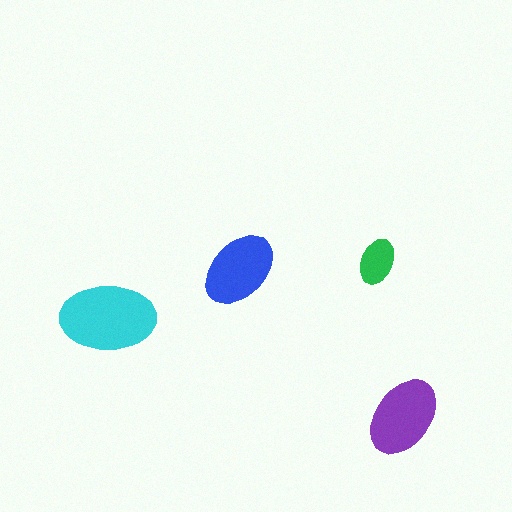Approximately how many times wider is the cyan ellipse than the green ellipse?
About 2 times wider.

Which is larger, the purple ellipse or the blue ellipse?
The purple one.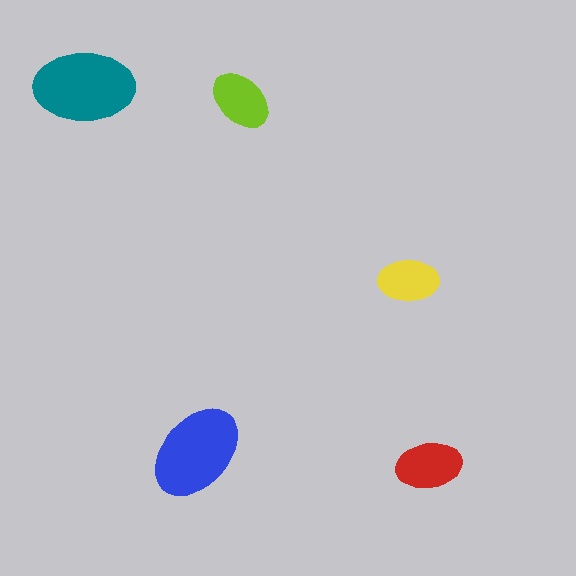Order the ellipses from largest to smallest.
the teal one, the blue one, the red one, the lime one, the yellow one.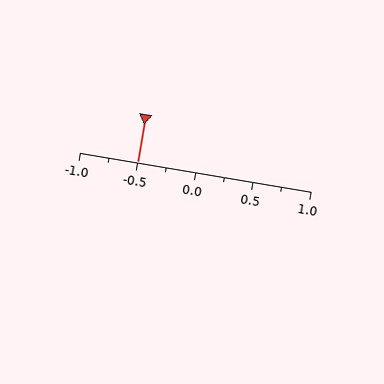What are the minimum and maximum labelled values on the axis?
The axis runs from -1.0 to 1.0.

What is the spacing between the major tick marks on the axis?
The major ticks are spaced 0.5 apart.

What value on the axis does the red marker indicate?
The marker indicates approximately -0.5.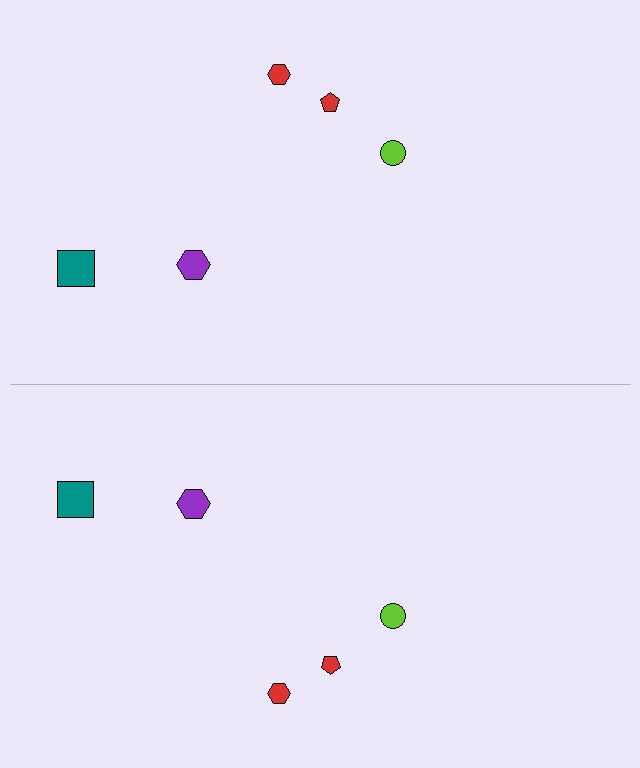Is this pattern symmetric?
Yes, this pattern has bilateral (reflection) symmetry.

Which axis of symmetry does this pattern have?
The pattern has a horizontal axis of symmetry running through the center of the image.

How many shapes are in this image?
There are 10 shapes in this image.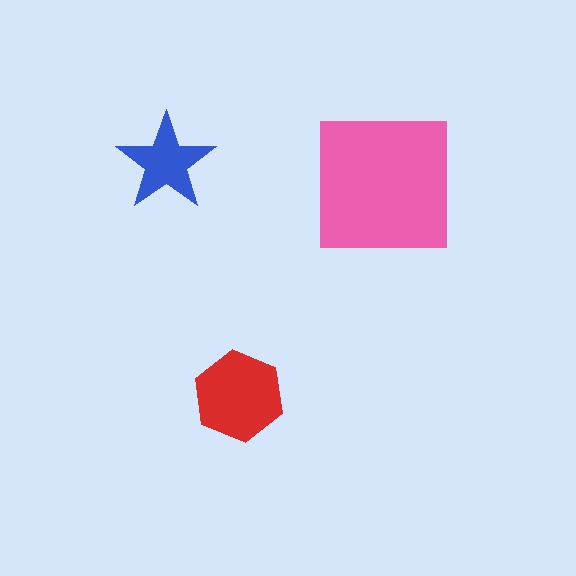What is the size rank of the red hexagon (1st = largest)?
2nd.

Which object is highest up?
The blue star is topmost.